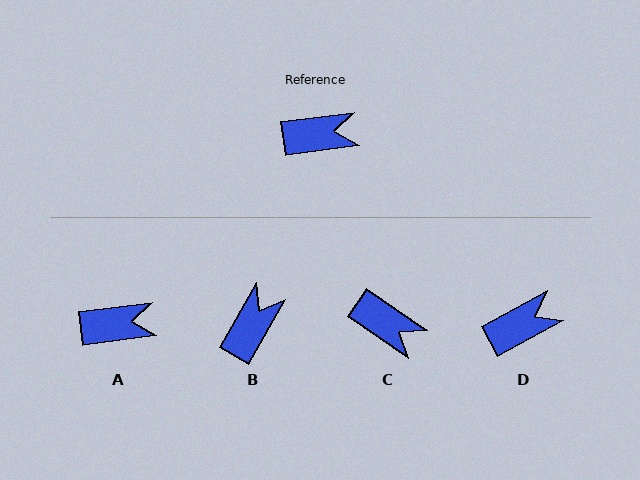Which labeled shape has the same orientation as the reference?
A.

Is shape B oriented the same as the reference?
No, it is off by about 53 degrees.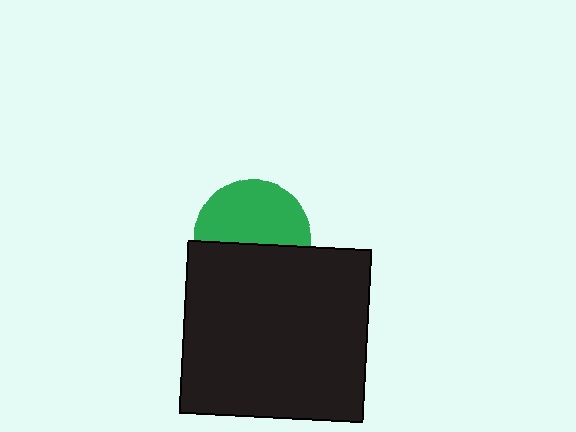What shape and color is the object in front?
The object in front is a black rectangle.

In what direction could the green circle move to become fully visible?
The green circle could move up. That would shift it out from behind the black rectangle entirely.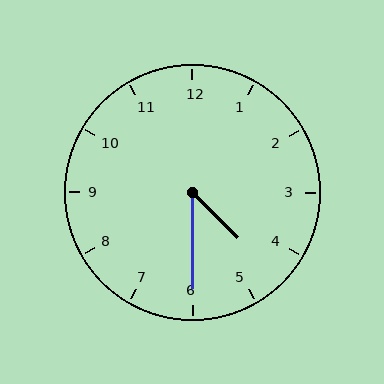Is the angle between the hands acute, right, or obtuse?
It is acute.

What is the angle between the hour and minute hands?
Approximately 45 degrees.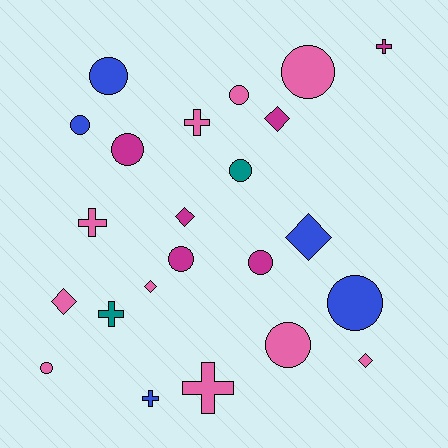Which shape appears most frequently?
Circle, with 11 objects.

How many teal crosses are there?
There is 1 teal cross.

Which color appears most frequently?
Pink, with 10 objects.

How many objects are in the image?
There are 23 objects.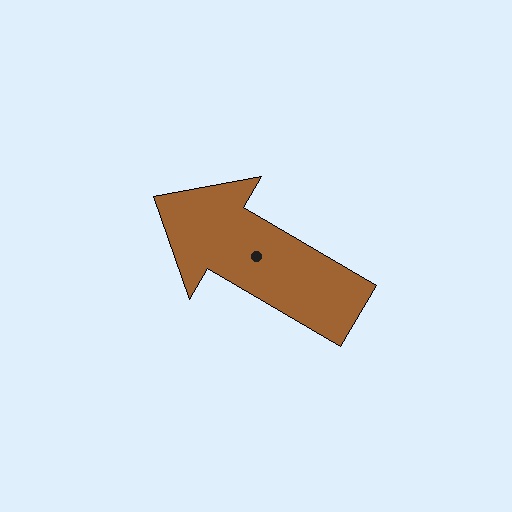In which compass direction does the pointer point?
Northwest.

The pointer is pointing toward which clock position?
Roughly 10 o'clock.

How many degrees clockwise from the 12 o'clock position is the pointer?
Approximately 300 degrees.